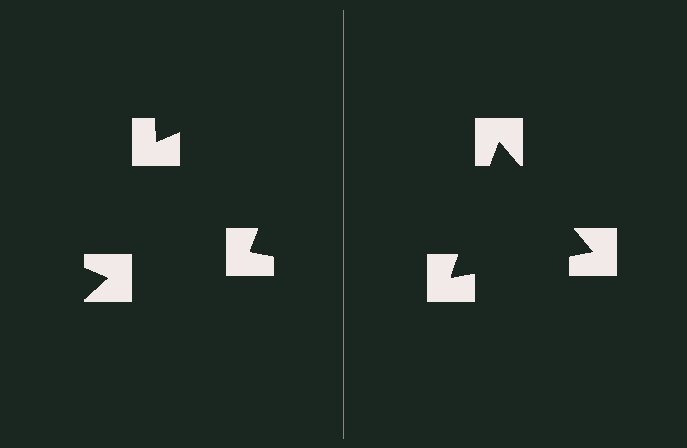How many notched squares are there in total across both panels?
6 — 3 on each side.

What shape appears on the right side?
An illusory triangle.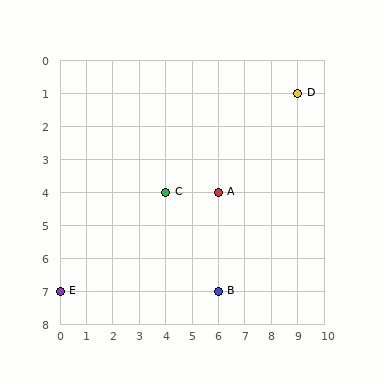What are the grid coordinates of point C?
Point C is at grid coordinates (4, 4).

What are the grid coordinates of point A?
Point A is at grid coordinates (6, 4).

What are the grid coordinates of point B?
Point B is at grid coordinates (6, 7).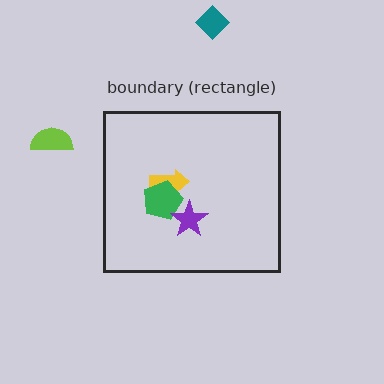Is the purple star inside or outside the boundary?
Inside.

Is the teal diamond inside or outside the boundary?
Outside.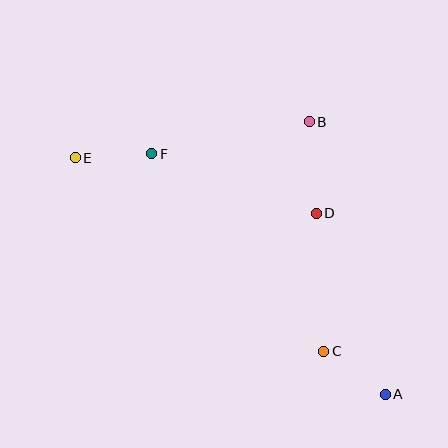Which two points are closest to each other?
Points A and C are closest to each other.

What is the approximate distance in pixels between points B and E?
The distance between B and E is approximately 237 pixels.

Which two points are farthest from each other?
Points A and E are farthest from each other.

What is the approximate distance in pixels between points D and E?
The distance between D and E is approximately 247 pixels.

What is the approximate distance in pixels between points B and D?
The distance between B and D is approximately 92 pixels.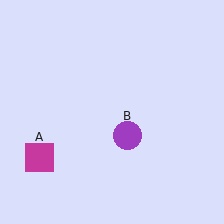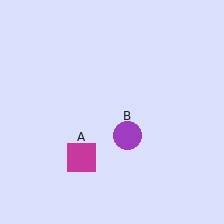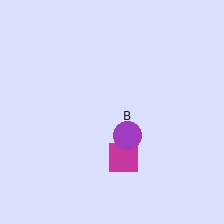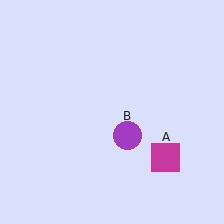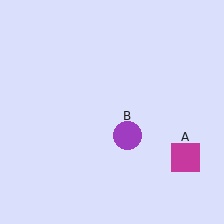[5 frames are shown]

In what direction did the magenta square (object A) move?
The magenta square (object A) moved right.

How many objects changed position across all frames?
1 object changed position: magenta square (object A).